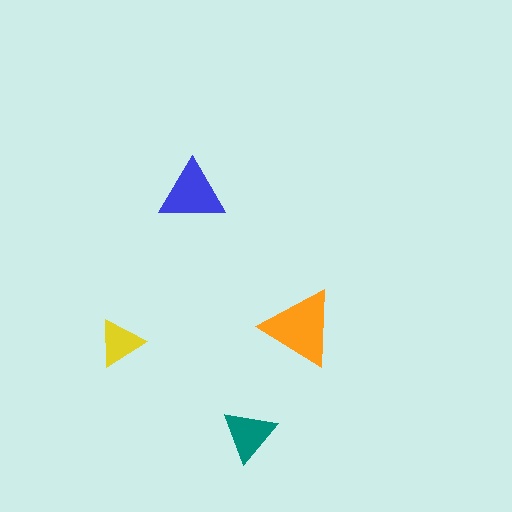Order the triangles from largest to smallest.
the orange one, the blue one, the teal one, the yellow one.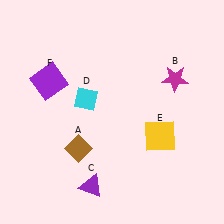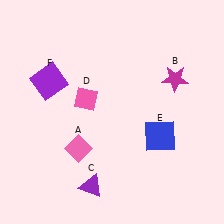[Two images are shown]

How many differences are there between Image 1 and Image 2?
There are 3 differences between the two images.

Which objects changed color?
A changed from brown to pink. D changed from cyan to pink. E changed from yellow to blue.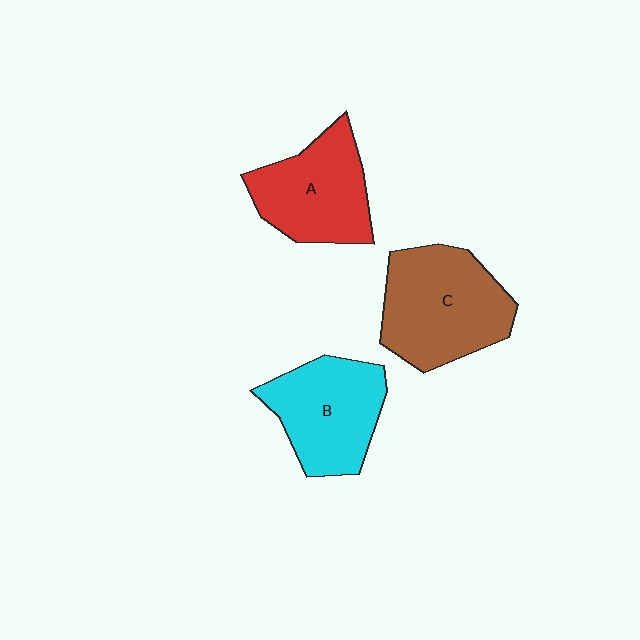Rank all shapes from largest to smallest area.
From largest to smallest: C (brown), B (cyan), A (red).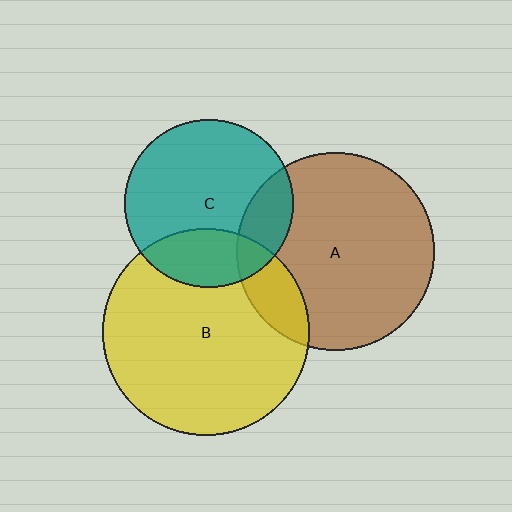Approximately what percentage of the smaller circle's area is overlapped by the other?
Approximately 20%.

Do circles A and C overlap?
Yes.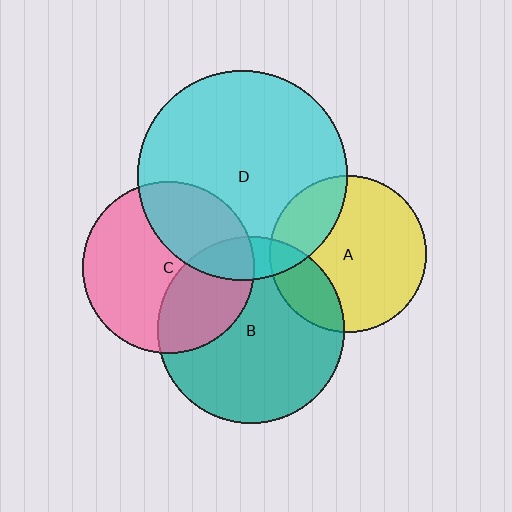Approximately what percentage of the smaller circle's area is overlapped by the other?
Approximately 35%.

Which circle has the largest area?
Circle D (cyan).